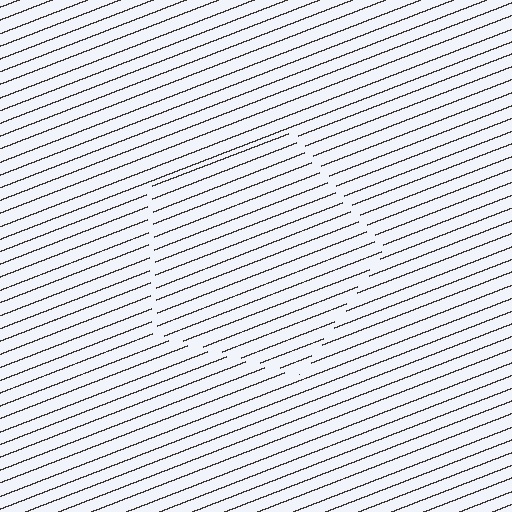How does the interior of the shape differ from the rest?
The interior of the shape contains the same grating, shifted by half a period — the contour is defined by the phase discontinuity where line-ends from the inner and outer gratings abut.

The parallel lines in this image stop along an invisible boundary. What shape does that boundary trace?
An illusory pentagon. The interior of the shape contains the same grating, shifted by half a period — the contour is defined by the phase discontinuity where line-ends from the inner and outer gratings abut.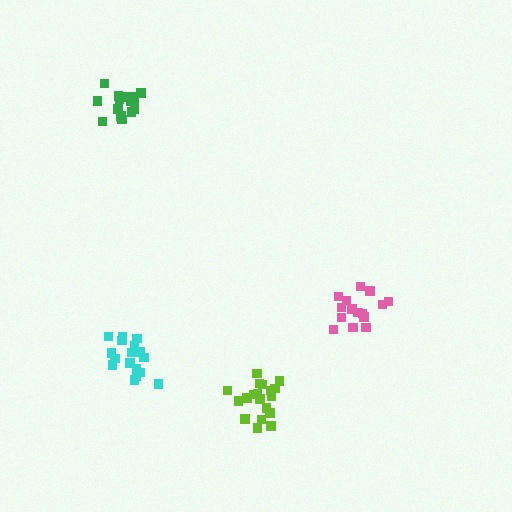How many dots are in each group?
Group 1: 18 dots, Group 2: 20 dots, Group 3: 15 dots, Group 4: 15 dots (68 total).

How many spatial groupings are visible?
There are 4 spatial groupings.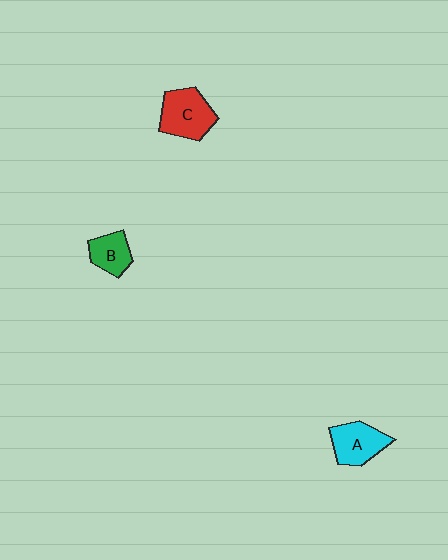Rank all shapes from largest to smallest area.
From largest to smallest: C (red), A (cyan), B (green).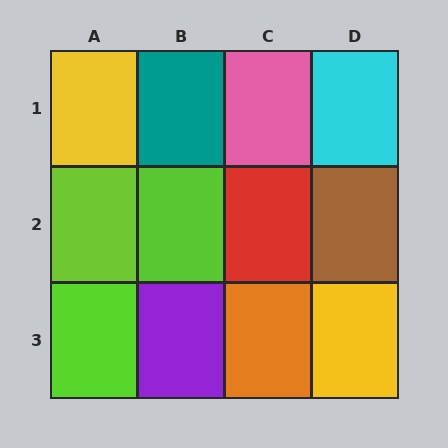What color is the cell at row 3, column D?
Yellow.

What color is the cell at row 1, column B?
Teal.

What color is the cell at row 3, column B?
Purple.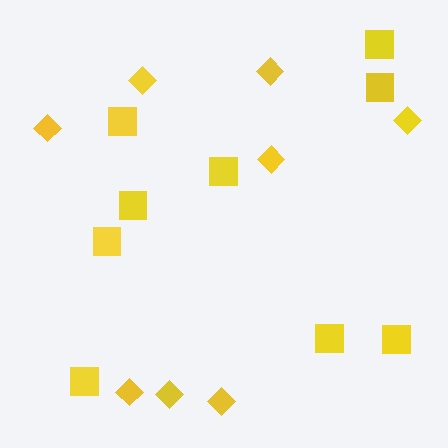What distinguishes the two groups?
There are 2 groups: one group of diamonds (8) and one group of squares (9).